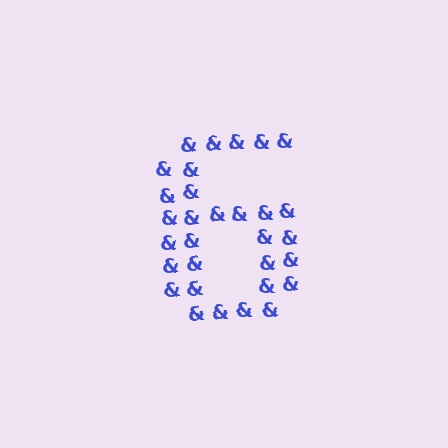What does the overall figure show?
The overall figure shows the digit 6.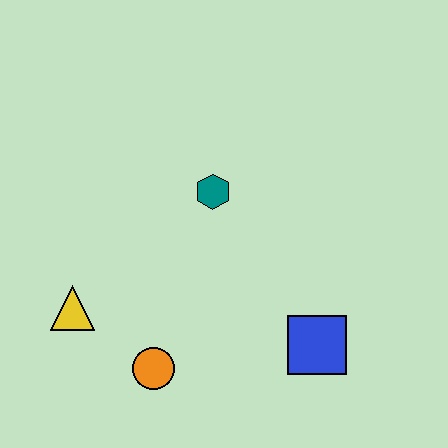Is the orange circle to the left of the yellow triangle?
No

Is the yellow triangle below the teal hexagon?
Yes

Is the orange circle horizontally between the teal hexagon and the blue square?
No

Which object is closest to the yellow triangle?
The orange circle is closest to the yellow triangle.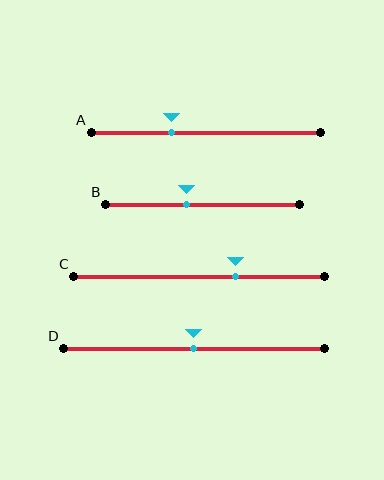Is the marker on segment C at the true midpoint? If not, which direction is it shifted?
No, the marker on segment C is shifted to the right by about 15% of the segment length.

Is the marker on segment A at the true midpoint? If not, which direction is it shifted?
No, the marker on segment A is shifted to the left by about 15% of the segment length.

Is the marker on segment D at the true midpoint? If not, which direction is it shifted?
Yes, the marker on segment D is at the true midpoint.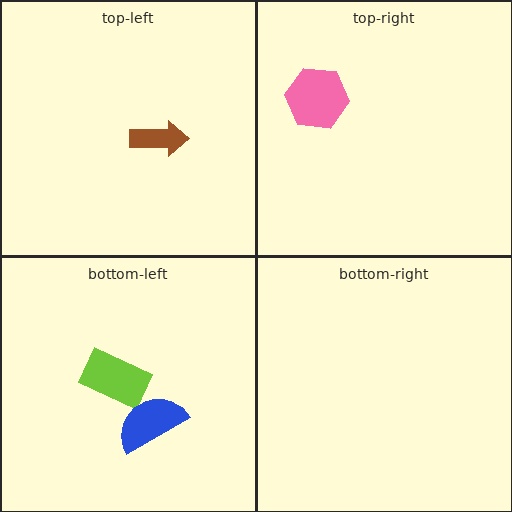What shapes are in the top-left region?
The brown arrow.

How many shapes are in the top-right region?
1.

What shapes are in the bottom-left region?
The lime rectangle, the blue semicircle.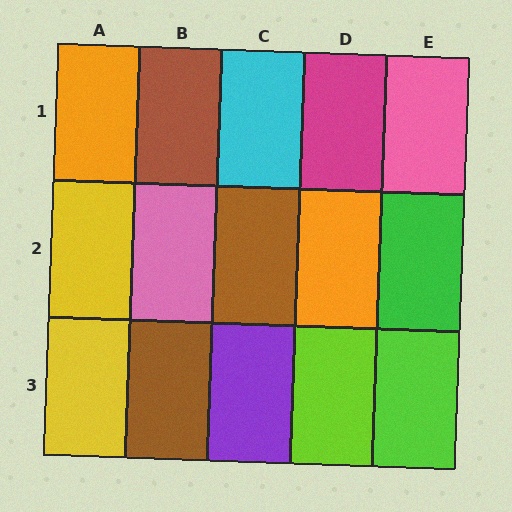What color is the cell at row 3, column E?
Lime.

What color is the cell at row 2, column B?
Pink.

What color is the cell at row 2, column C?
Brown.